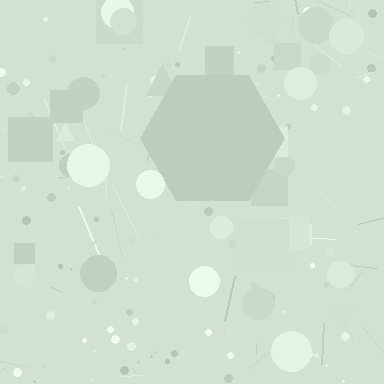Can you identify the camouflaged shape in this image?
The camouflaged shape is a hexagon.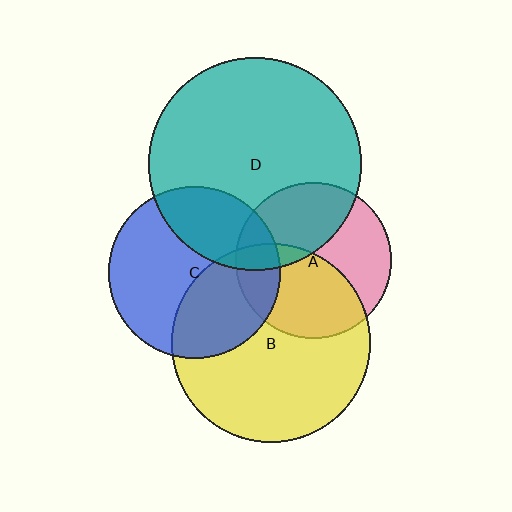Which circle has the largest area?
Circle D (teal).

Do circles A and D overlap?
Yes.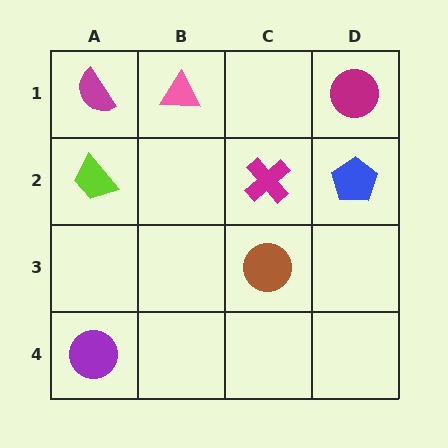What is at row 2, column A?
A lime trapezoid.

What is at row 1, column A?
A magenta semicircle.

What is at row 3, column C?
A brown circle.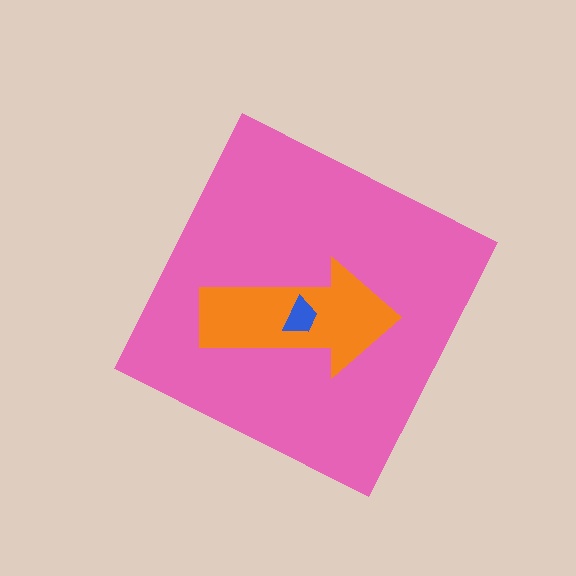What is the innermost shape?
The blue trapezoid.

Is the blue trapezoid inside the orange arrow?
Yes.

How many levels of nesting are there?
3.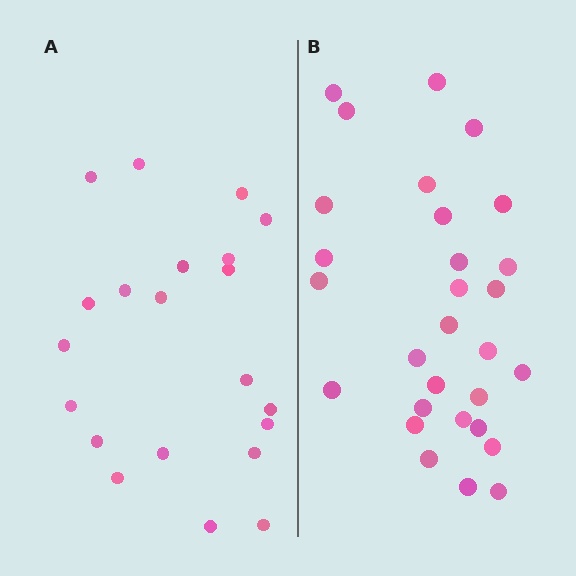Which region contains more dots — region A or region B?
Region B (the right region) has more dots.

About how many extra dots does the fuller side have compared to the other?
Region B has roughly 8 or so more dots than region A.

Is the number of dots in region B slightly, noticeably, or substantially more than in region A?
Region B has noticeably more, but not dramatically so. The ratio is roughly 1.4 to 1.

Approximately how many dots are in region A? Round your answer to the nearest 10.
About 20 dots. (The exact count is 21, which rounds to 20.)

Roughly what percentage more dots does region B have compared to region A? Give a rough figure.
About 40% more.